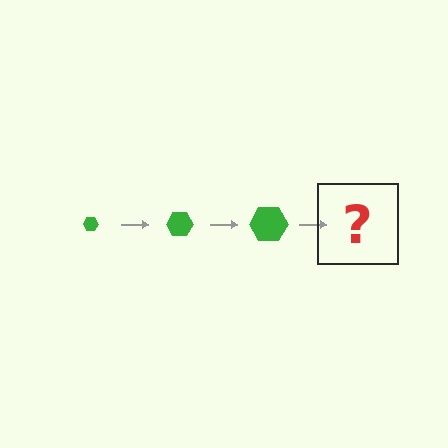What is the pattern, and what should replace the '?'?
The pattern is that the hexagon gets progressively larger each step. The '?' should be a green hexagon, larger than the previous one.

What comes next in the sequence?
The next element should be a green hexagon, larger than the previous one.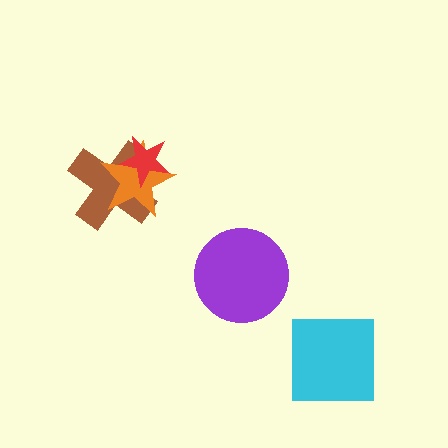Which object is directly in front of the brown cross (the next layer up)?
The orange star is directly in front of the brown cross.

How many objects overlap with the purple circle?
0 objects overlap with the purple circle.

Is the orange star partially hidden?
Yes, it is partially covered by another shape.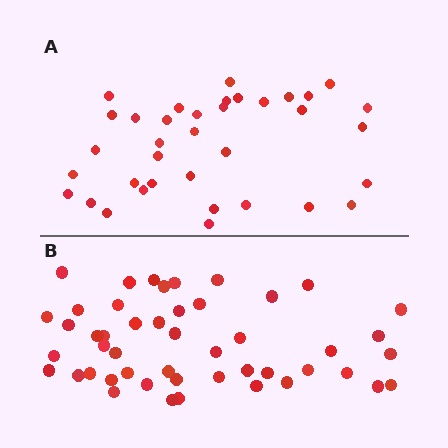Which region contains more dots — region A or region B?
Region B (the bottom region) has more dots.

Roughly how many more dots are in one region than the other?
Region B has roughly 12 or so more dots than region A.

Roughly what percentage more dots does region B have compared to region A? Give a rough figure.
About 35% more.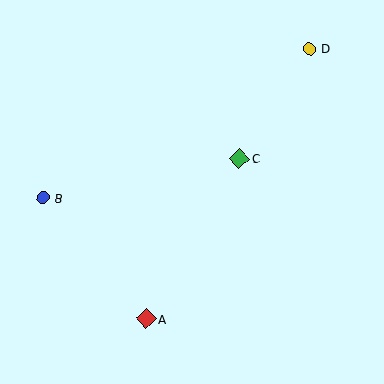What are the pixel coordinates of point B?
Point B is at (43, 198).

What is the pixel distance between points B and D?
The distance between B and D is 305 pixels.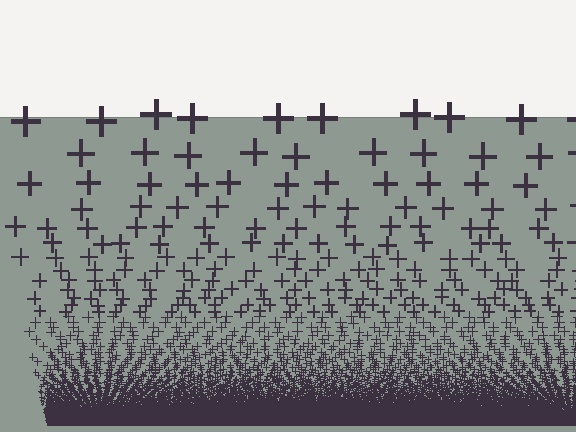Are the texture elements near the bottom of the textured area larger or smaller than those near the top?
Smaller. The gradient is inverted — elements near the bottom are smaller and denser.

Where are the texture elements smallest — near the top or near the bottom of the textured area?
Near the bottom.